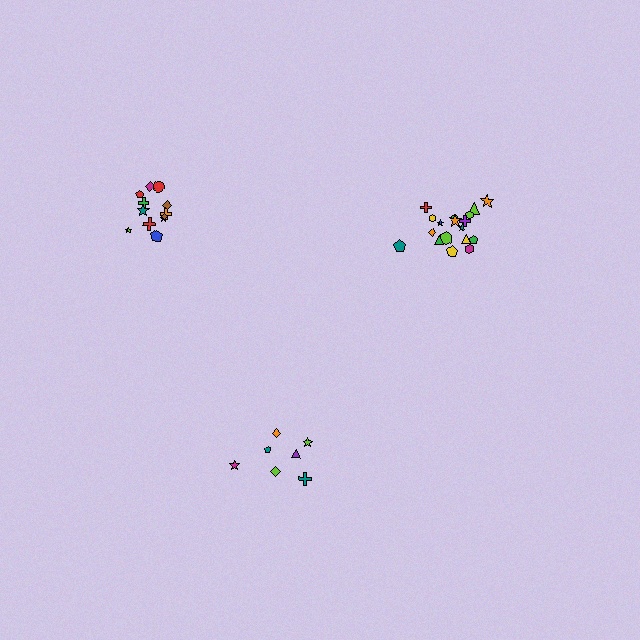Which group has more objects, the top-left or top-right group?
The top-right group.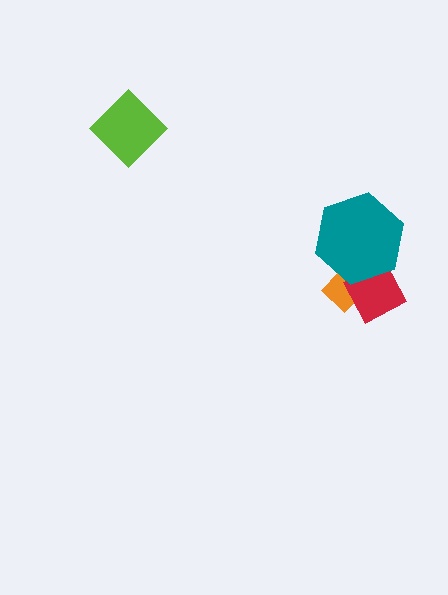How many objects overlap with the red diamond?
2 objects overlap with the red diamond.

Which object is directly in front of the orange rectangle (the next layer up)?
The red diamond is directly in front of the orange rectangle.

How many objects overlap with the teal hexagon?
2 objects overlap with the teal hexagon.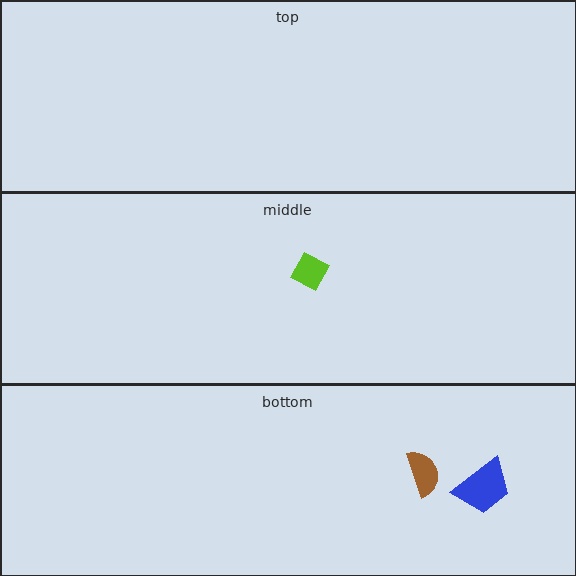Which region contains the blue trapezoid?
The bottom region.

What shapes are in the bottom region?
The brown semicircle, the blue trapezoid.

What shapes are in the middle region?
The lime diamond.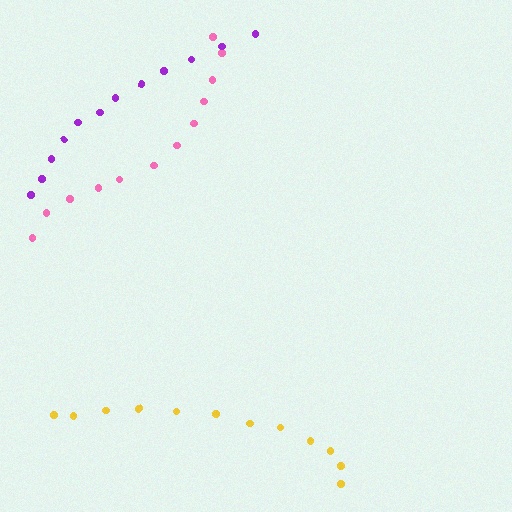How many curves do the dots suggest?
There are 3 distinct paths.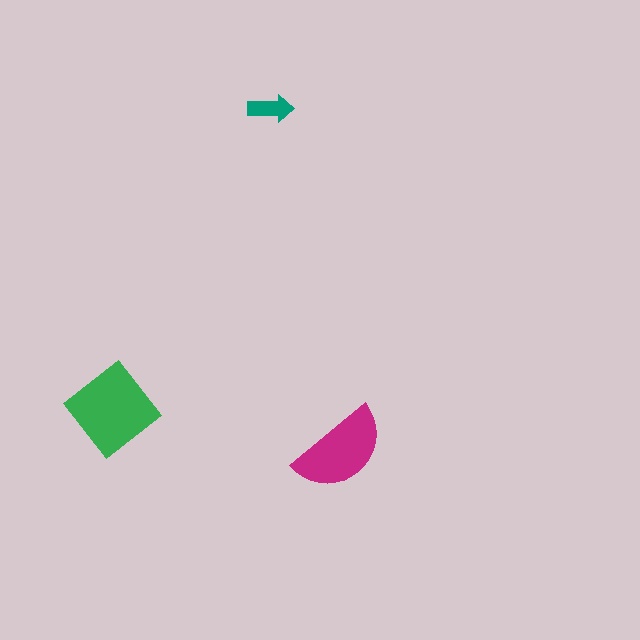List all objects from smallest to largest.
The teal arrow, the magenta semicircle, the green diamond.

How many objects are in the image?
There are 3 objects in the image.